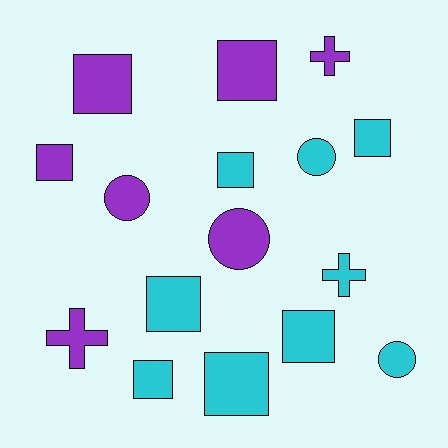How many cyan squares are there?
There are 6 cyan squares.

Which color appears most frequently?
Cyan, with 9 objects.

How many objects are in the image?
There are 16 objects.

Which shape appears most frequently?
Square, with 9 objects.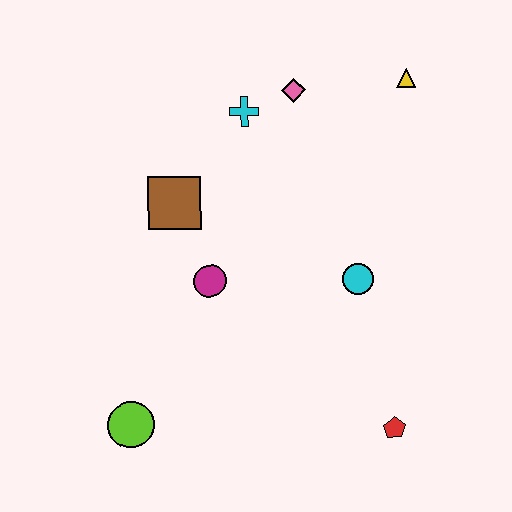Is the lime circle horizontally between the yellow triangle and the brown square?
No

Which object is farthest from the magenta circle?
The yellow triangle is farthest from the magenta circle.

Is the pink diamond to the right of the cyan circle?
No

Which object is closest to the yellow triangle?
The pink diamond is closest to the yellow triangle.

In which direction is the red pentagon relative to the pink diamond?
The red pentagon is below the pink diamond.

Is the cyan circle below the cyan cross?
Yes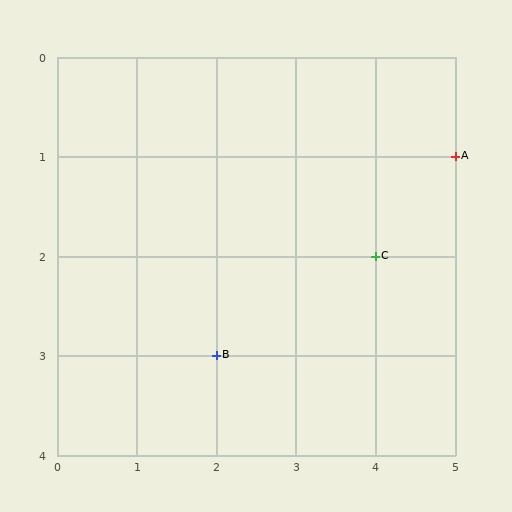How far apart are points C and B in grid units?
Points C and B are 2 columns and 1 row apart (about 2.2 grid units diagonally).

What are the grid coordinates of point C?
Point C is at grid coordinates (4, 2).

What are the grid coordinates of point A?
Point A is at grid coordinates (5, 1).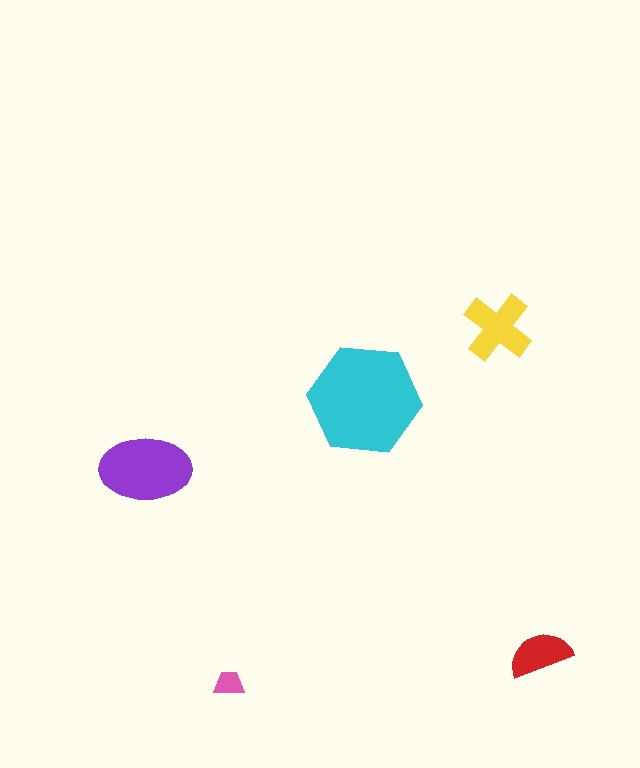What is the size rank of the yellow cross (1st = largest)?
3rd.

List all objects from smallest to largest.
The pink trapezoid, the red semicircle, the yellow cross, the purple ellipse, the cyan hexagon.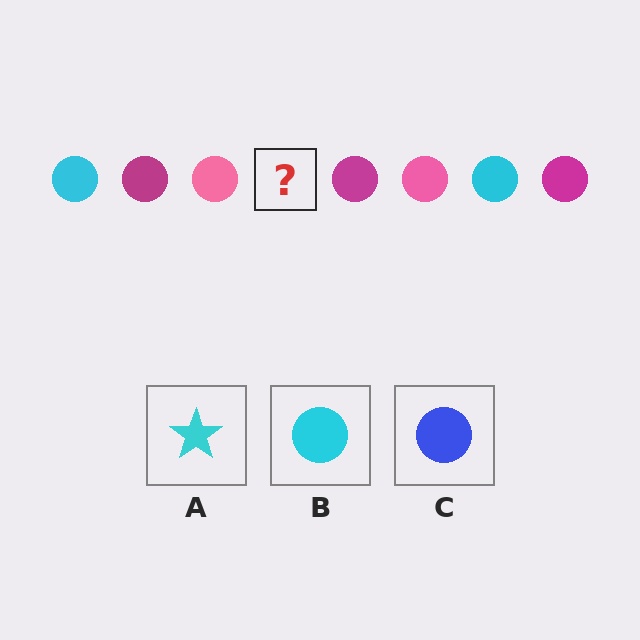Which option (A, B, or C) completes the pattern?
B.